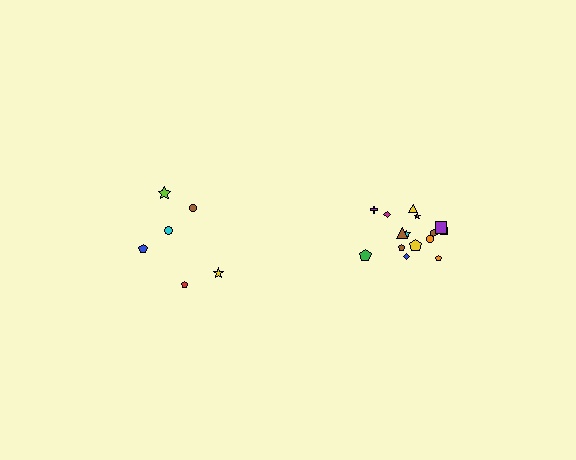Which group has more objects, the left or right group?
The right group.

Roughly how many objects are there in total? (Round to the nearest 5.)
Roughly 20 objects in total.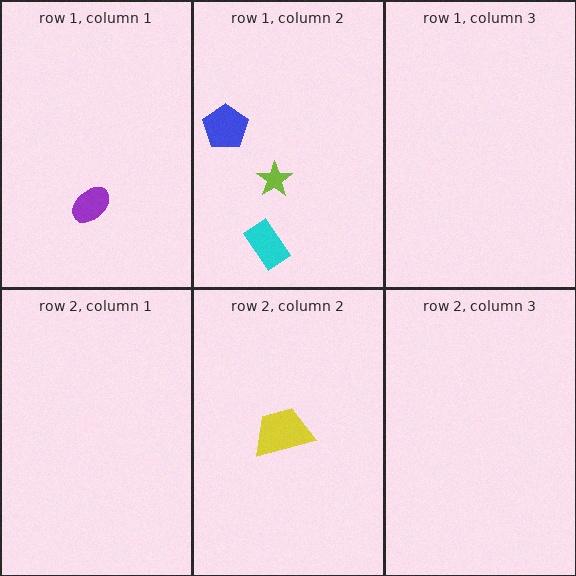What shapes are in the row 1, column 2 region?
The lime star, the cyan rectangle, the blue pentagon.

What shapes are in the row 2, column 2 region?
The yellow trapezoid.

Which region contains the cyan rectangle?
The row 1, column 2 region.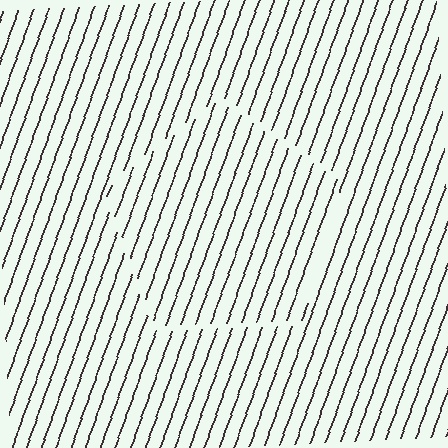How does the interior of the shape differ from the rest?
The interior of the shape contains the same grating, shifted by half a period — the contour is defined by the phase discontinuity where line-ends from the inner and outer gratings abut.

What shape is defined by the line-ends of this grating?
An illusory pentagon. The interior of the shape contains the same grating, shifted by half a period — the contour is defined by the phase discontinuity where line-ends from the inner and outer gratings abut.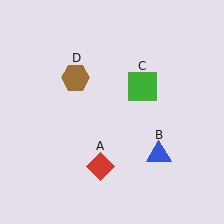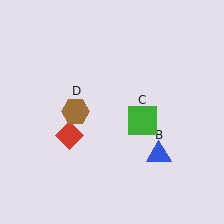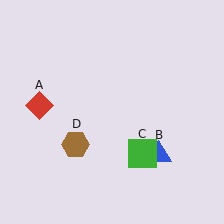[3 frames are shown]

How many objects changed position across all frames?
3 objects changed position: red diamond (object A), green square (object C), brown hexagon (object D).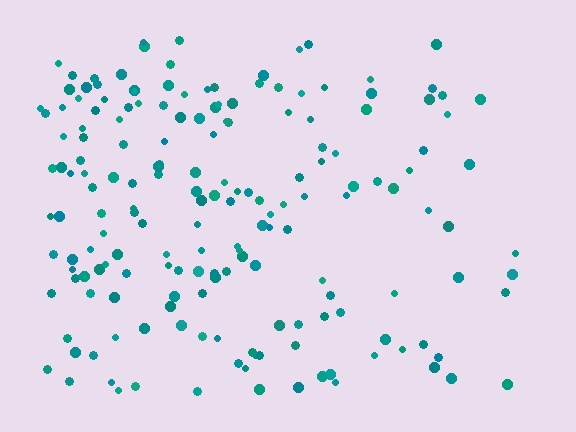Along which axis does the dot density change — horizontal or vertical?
Horizontal.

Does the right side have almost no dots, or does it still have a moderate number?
Still a moderate number, just noticeably fewer than the left.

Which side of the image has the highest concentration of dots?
The left.